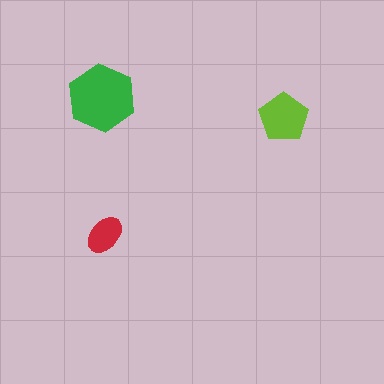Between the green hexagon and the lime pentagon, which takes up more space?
The green hexagon.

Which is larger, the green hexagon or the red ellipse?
The green hexagon.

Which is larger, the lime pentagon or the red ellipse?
The lime pentagon.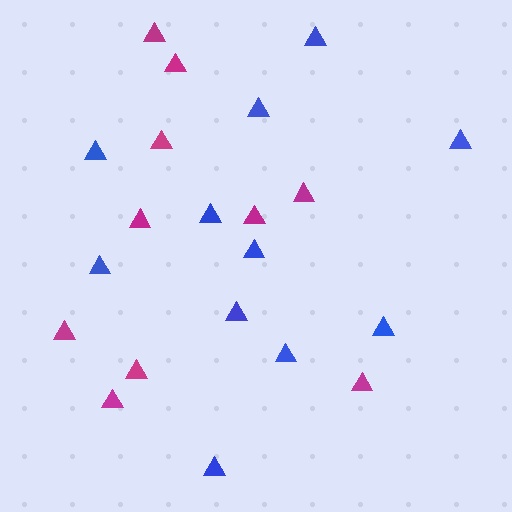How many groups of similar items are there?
There are 2 groups: one group of magenta triangles (10) and one group of blue triangles (11).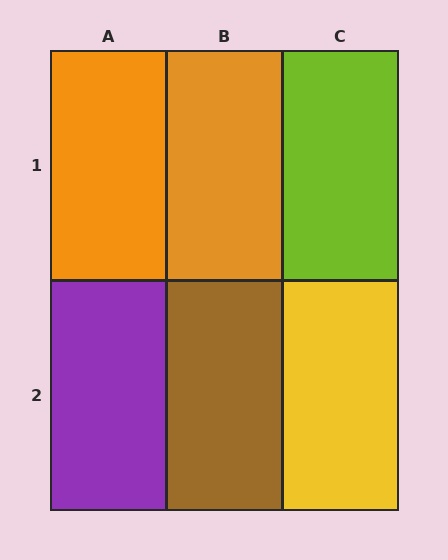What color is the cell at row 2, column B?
Brown.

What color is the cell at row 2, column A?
Purple.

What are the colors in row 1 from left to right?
Orange, orange, lime.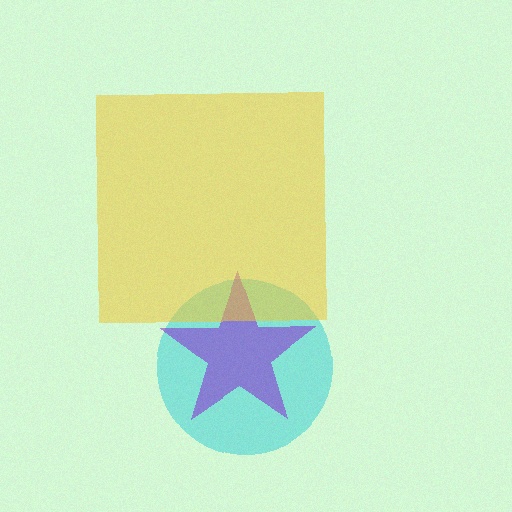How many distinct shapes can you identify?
There are 3 distinct shapes: a cyan circle, a purple star, a yellow square.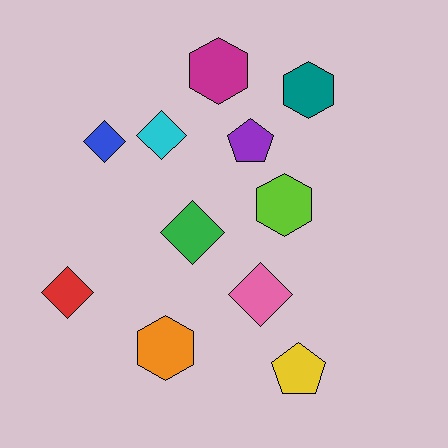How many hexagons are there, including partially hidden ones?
There are 4 hexagons.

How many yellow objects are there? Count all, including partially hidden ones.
There is 1 yellow object.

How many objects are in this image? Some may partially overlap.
There are 11 objects.